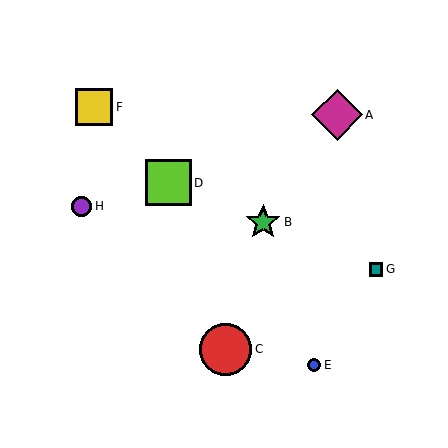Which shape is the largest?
The red circle (labeled C) is the largest.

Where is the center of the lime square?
The center of the lime square is at (169, 183).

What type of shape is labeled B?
Shape B is a green star.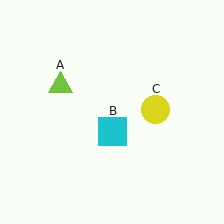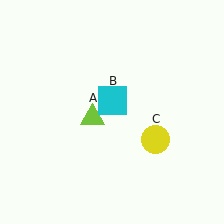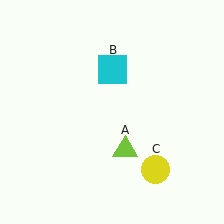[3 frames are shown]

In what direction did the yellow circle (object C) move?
The yellow circle (object C) moved down.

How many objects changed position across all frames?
3 objects changed position: lime triangle (object A), cyan square (object B), yellow circle (object C).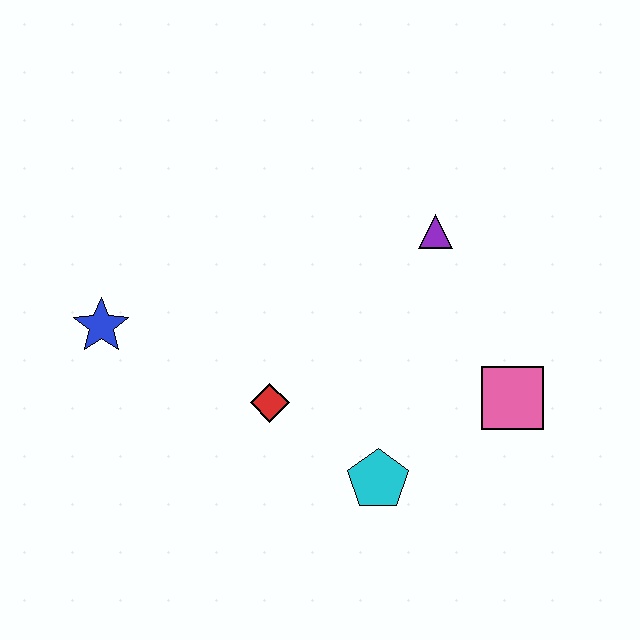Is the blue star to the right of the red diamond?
No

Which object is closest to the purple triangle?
The pink square is closest to the purple triangle.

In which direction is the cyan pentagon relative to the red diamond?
The cyan pentagon is to the right of the red diamond.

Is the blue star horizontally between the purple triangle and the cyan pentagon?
No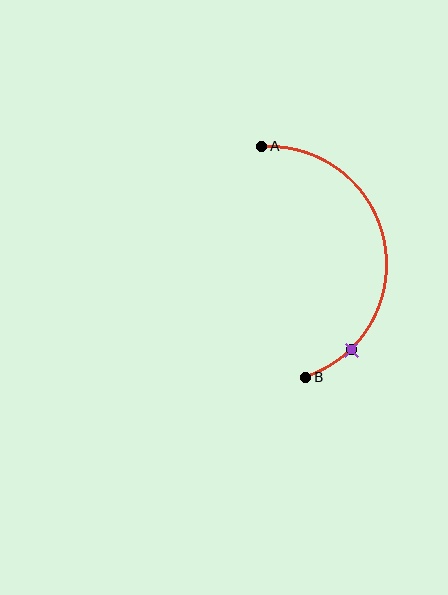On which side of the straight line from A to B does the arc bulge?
The arc bulges to the right of the straight line connecting A and B.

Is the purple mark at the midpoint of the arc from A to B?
No. The purple mark lies on the arc but is closer to endpoint B. The arc midpoint would be at the point on the curve equidistant along the arc from both A and B.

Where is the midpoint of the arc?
The arc midpoint is the point on the curve farthest from the straight line joining A and B. It sits to the right of that line.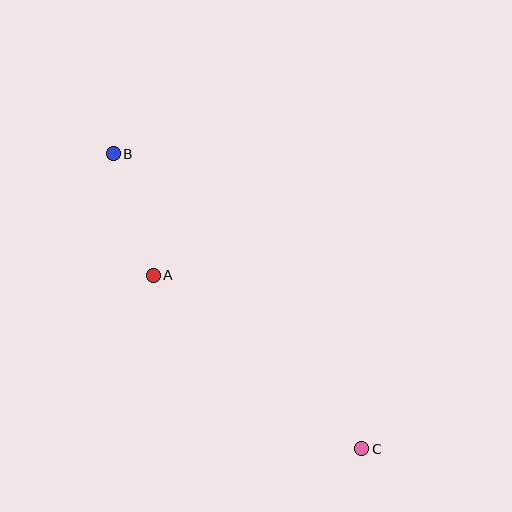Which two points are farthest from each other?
Points B and C are farthest from each other.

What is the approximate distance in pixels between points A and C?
The distance between A and C is approximately 271 pixels.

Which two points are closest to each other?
Points A and B are closest to each other.